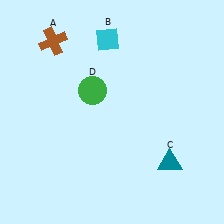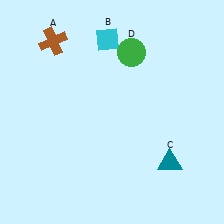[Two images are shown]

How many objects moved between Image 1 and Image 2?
1 object moved between the two images.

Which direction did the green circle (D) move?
The green circle (D) moved right.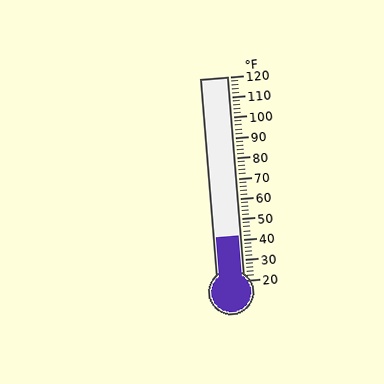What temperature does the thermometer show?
The thermometer shows approximately 42°F.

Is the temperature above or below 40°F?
The temperature is above 40°F.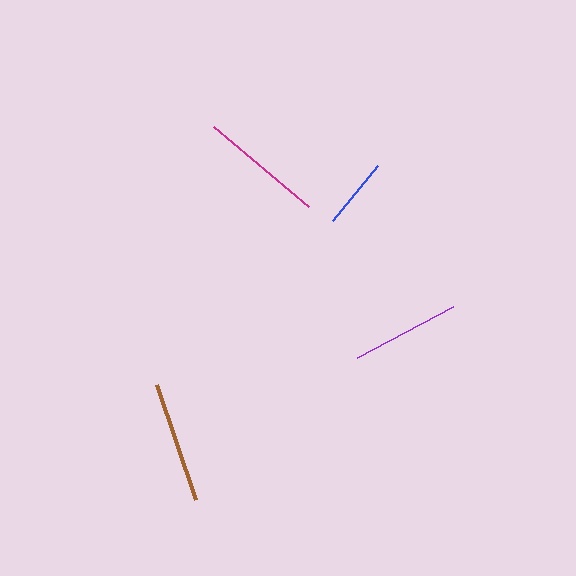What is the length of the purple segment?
The purple segment is approximately 109 pixels long.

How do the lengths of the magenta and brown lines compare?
The magenta and brown lines are approximately the same length.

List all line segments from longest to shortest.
From longest to shortest: magenta, brown, purple, blue.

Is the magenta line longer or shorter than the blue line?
The magenta line is longer than the blue line.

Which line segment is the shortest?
The blue line is the shortest at approximately 71 pixels.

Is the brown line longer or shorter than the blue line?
The brown line is longer than the blue line.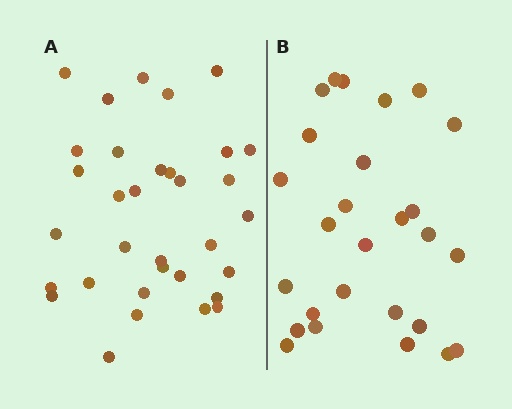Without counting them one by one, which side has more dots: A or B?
Region A (the left region) has more dots.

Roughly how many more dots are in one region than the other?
Region A has about 6 more dots than region B.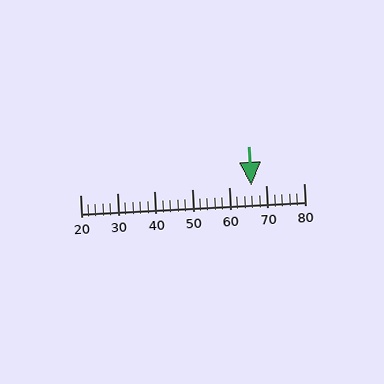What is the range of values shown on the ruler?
The ruler shows values from 20 to 80.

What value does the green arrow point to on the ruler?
The green arrow points to approximately 66.